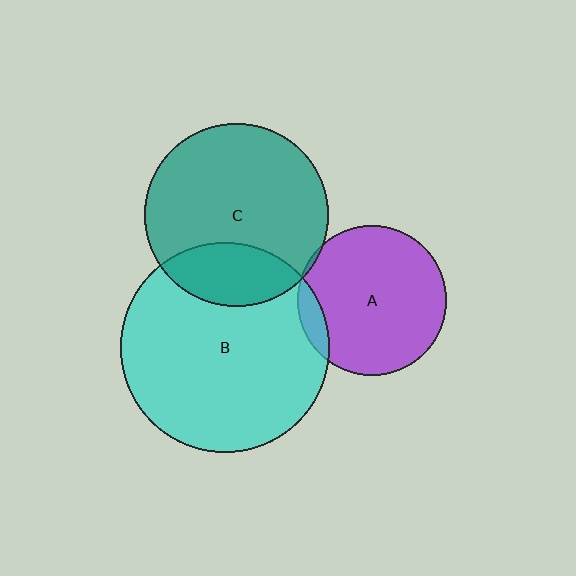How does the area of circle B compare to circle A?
Approximately 2.0 times.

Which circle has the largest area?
Circle B (cyan).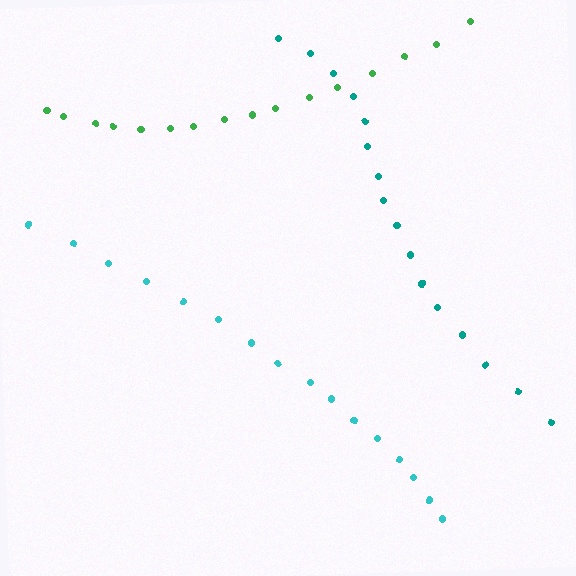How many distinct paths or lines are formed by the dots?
There are 3 distinct paths.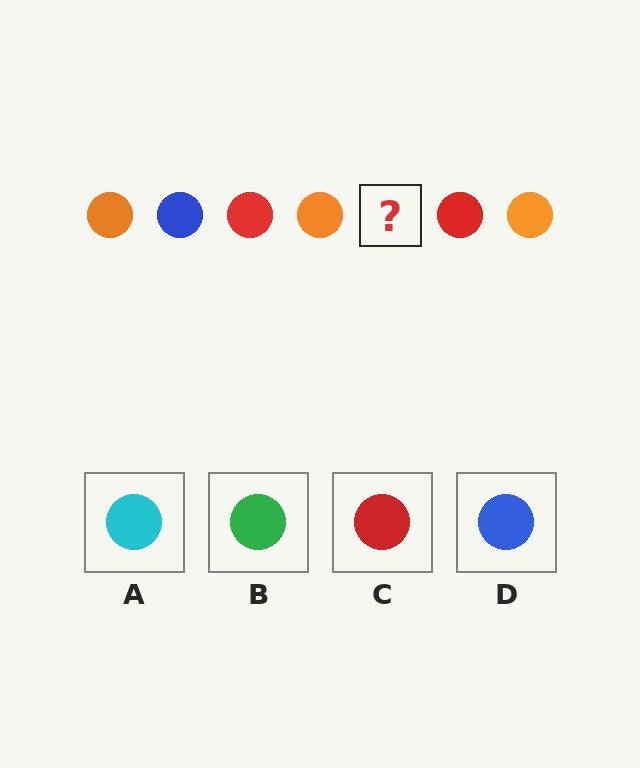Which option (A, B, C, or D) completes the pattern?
D.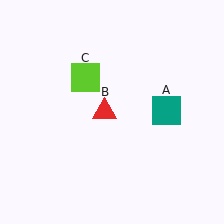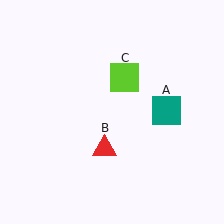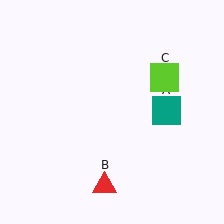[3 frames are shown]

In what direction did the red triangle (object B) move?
The red triangle (object B) moved down.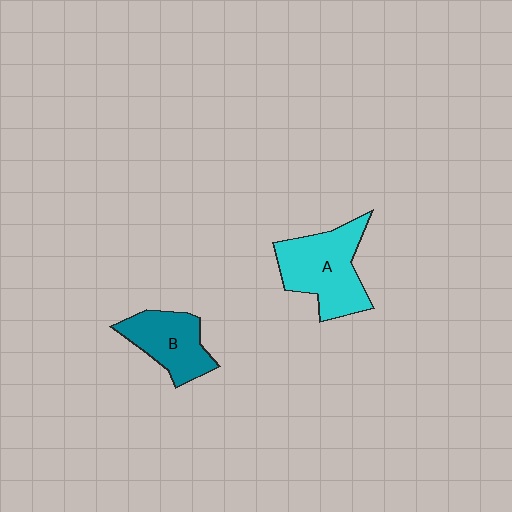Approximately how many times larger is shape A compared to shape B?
Approximately 1.4 times.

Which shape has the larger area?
Shape A (cyan).